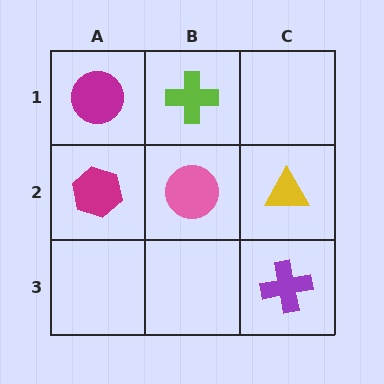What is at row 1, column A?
A magenta circle.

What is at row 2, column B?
A pink circle.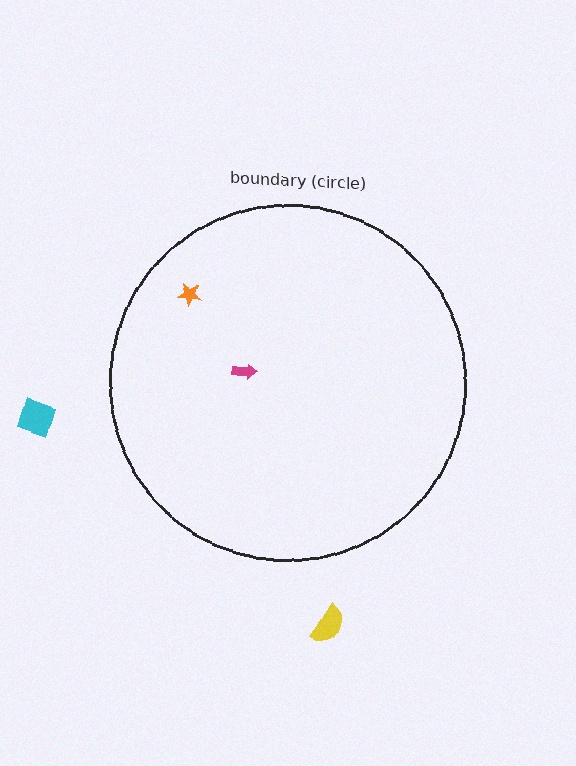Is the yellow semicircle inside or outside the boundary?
Outside.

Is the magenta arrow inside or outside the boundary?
Inside.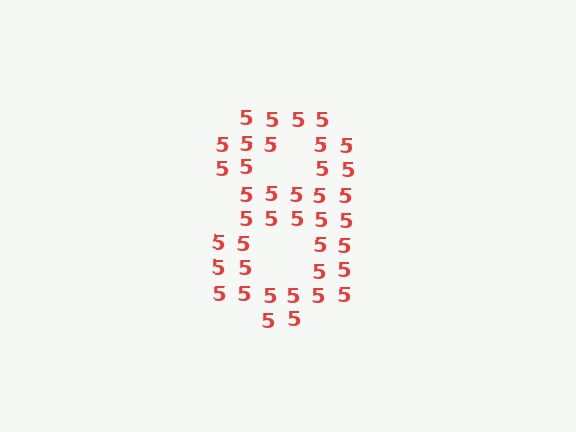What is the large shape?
The large shape is the digit 8.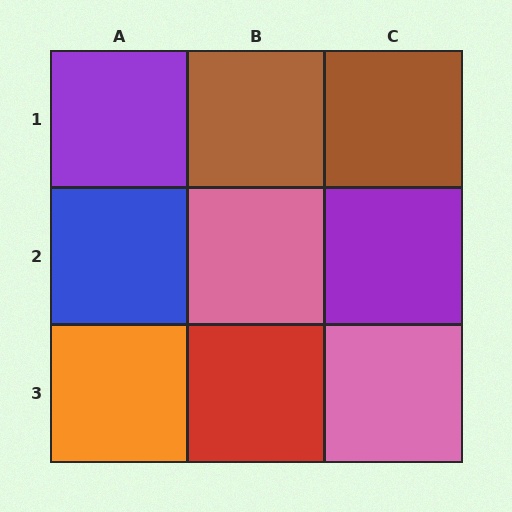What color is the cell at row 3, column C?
Pink.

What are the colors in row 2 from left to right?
Blue, pink, purple.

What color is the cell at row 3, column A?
Orange.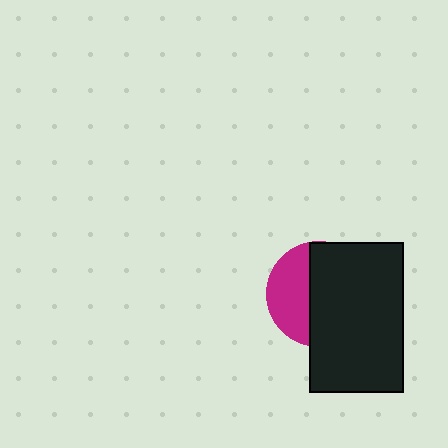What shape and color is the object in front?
The object in front is a black rectangle.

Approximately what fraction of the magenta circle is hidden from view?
Roughly 61% of the magenta circle is hidden behind the black rectangle.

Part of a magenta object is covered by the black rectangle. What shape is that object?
It is a circle.